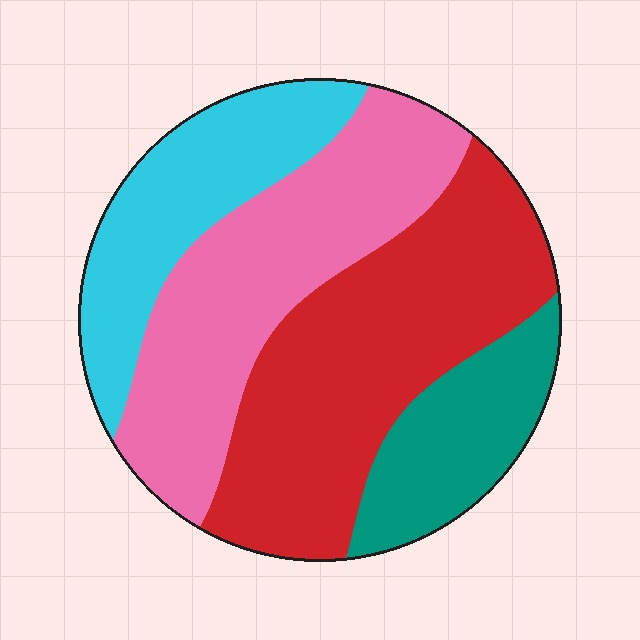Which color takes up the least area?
Teal, at roughly 15%.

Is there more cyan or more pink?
Pink.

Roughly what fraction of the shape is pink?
Pink covers around 30% of the shape.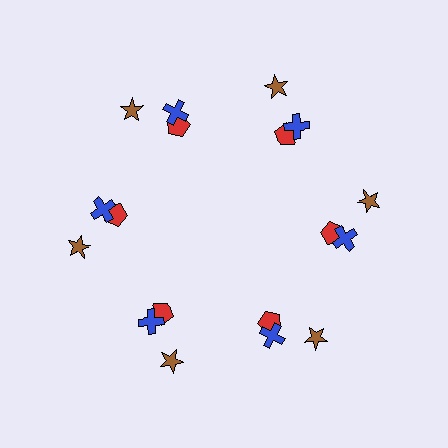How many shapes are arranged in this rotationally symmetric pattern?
There are 18 shapes, arranged in 6 groups of 3.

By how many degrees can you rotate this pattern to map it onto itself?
The pattern maps onto itself every 60 degrees of rotation.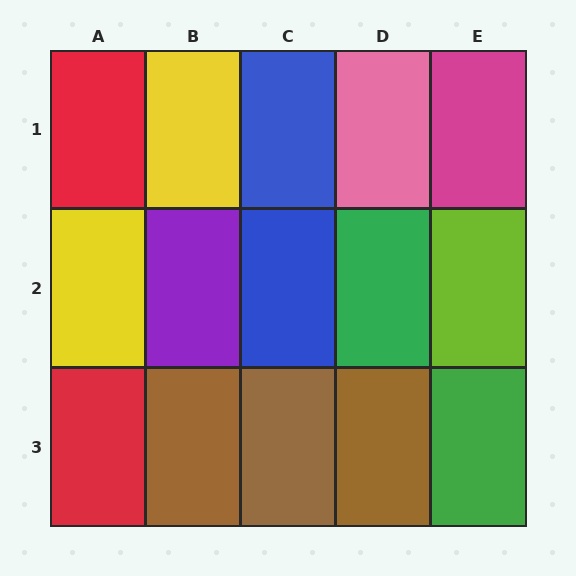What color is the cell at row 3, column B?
Brown.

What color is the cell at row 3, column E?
Green.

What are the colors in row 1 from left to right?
Red, yellow, blue, pink, magenta.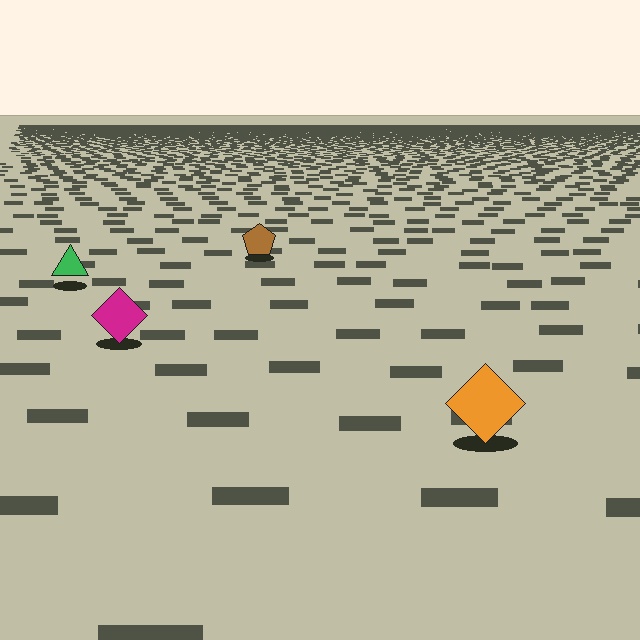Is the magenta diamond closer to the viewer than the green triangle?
Yes. The magenta diamond is closer — you can tell from the texture gradient: the ground texture is coarser near it.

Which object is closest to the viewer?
The orange diamond is closest. The texture marks near it are larger and more spread out.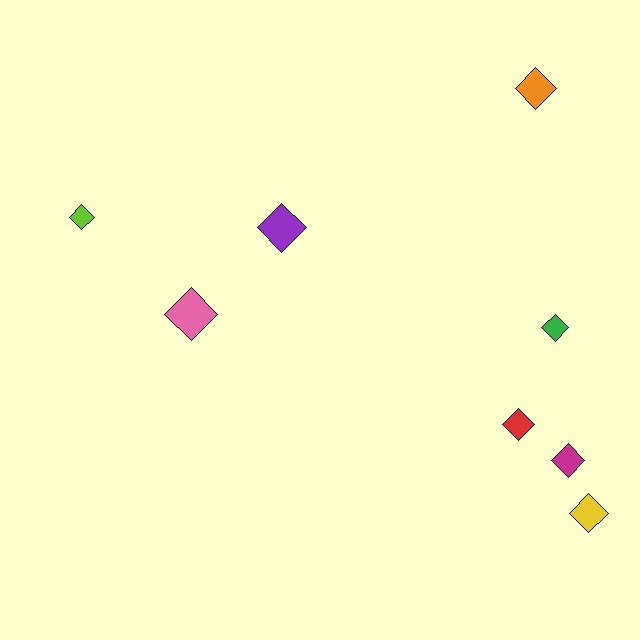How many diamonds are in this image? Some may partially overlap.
There are 8 diamonds.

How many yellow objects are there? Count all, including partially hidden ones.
There is 1 yellow object.